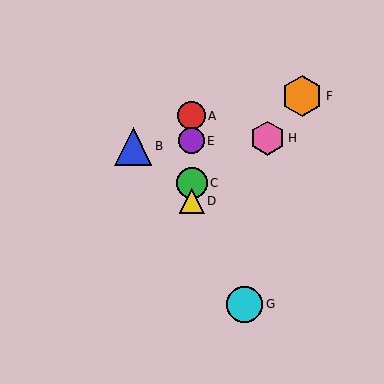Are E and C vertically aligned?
Yes, both are at x≈192.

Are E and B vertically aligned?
No, E is at x≈192 and B is at x≈133.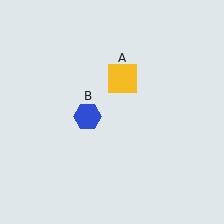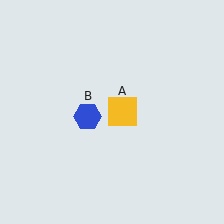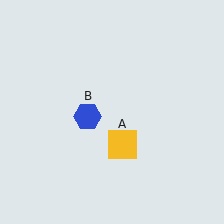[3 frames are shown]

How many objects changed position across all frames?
1 object changed position: yellow square (object A).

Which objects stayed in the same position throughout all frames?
Blue hexagon (object B) remained stationary.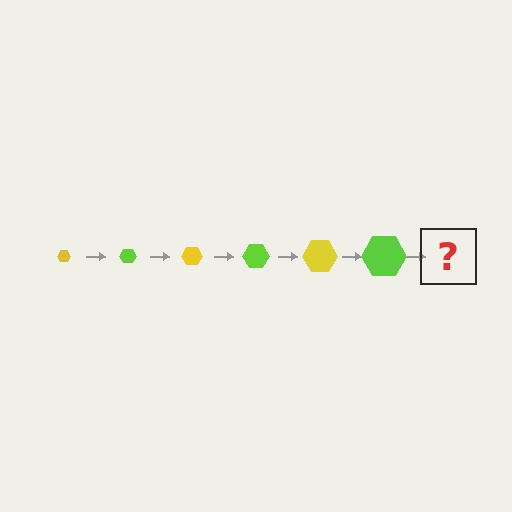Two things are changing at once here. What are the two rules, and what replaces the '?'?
The two rules are that the hexagon grows larger each step and the color cycles through yellow and lime. The '?' should be a yellow hexagon, larger than the previous one.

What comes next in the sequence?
The next element should be a yellow hexagon, larger than the previous one.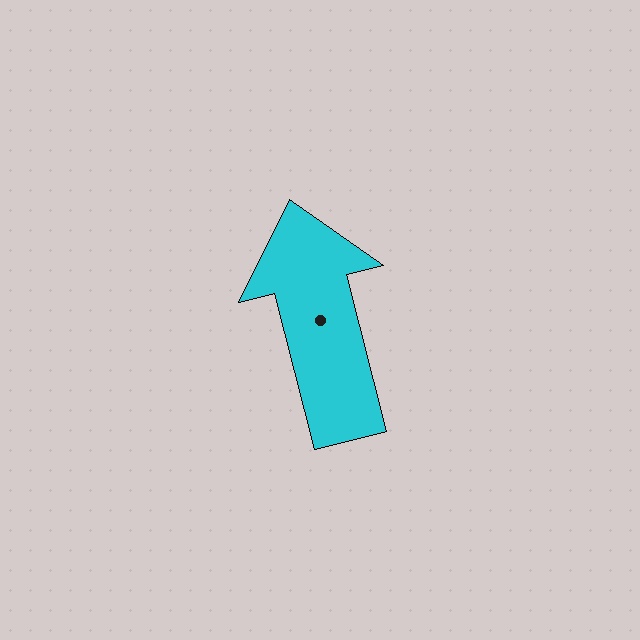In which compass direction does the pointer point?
North.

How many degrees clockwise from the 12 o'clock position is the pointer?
Approximately 346 degrees.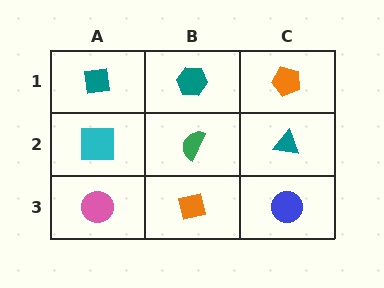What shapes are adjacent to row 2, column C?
An orange pentagon (row 1, column C), a blue circle (row 3, column C), a green semicircle (row 2, column B).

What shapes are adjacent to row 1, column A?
A cyan square (row 2, column A), a teal hexagon (row 1, column B).